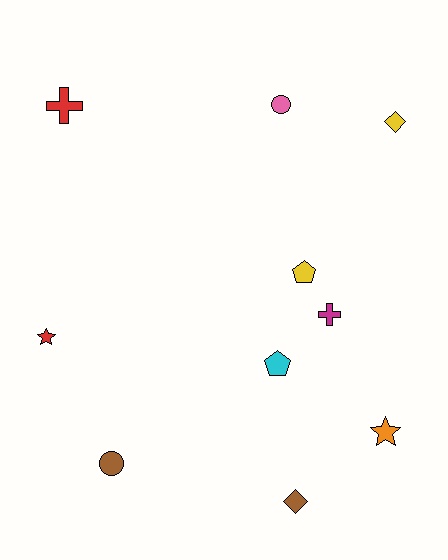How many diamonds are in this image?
There are 2 diamonds.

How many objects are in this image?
There are 10 objects.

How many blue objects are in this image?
There are no blue objects.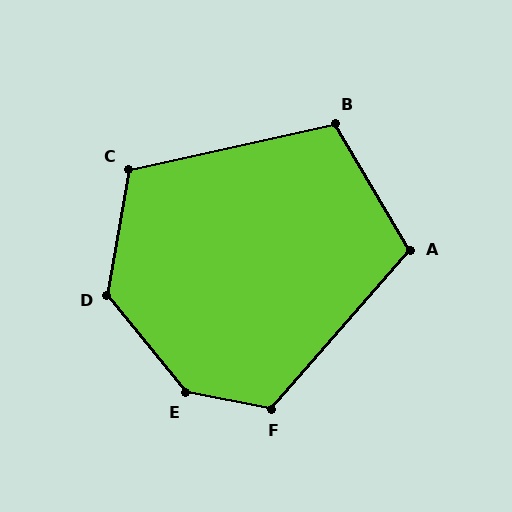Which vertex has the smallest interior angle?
B, at approximately 108 degrees.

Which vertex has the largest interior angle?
E, at approximately 140 degrees.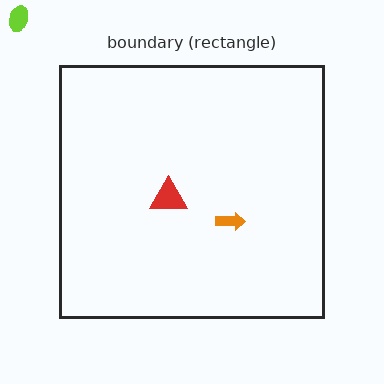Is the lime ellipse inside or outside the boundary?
Outside.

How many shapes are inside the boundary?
2 inside, 1 outside.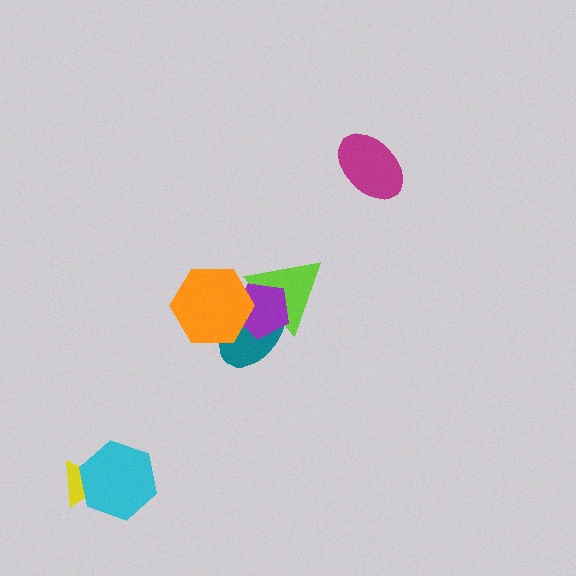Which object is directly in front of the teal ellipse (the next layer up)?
The lime triangle is directly in front of the teal ellipse.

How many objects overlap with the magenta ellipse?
0 objects overlap with the magenta ellipse.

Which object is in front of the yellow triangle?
The cyan hexagon is in front of the yellow triangle.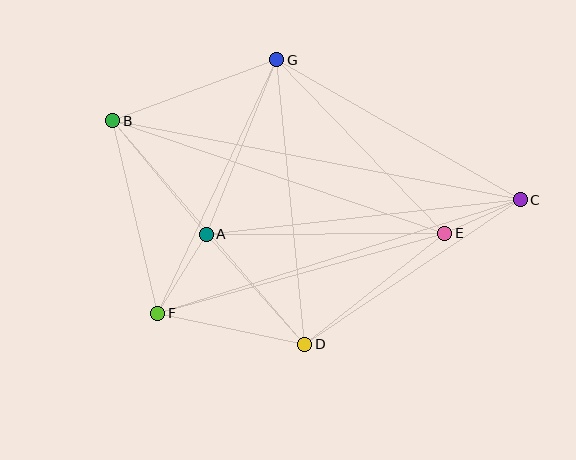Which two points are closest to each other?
Points C and E are closest to each other.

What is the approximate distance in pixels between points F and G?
The distance between F and G is approximately 280 pixels.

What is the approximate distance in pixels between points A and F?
The distance between A and F is approximately 93 pixels.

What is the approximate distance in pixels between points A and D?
The distance between A and D is approximately 148 pixels.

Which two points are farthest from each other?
Points B and C are farthest from each other.